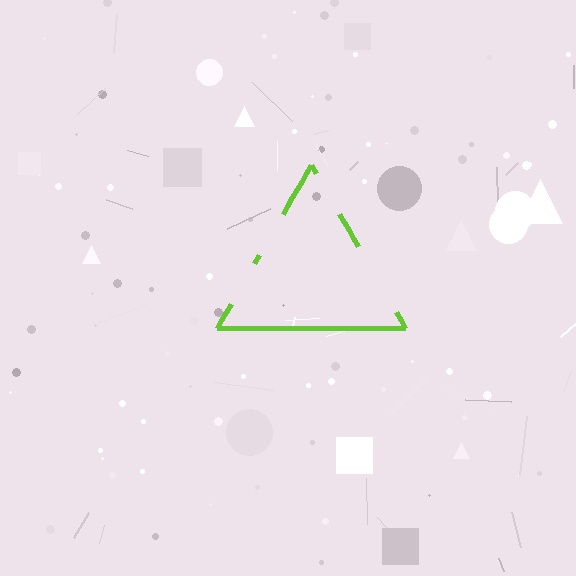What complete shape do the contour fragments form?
The contour fragments form a triangle.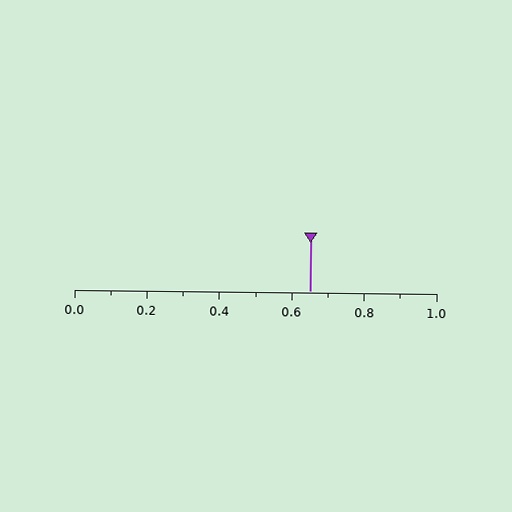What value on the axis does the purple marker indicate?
The marker indicates approximately 0.65.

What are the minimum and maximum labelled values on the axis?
The axis runs from 0.0 to 1.0.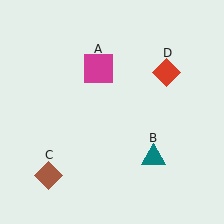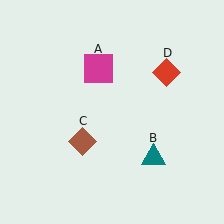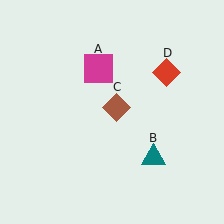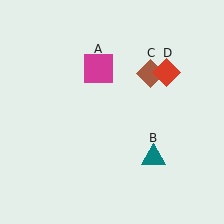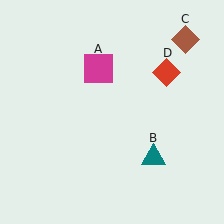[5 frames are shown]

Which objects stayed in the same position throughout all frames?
Magenta square (object A) and teal triangle (object B) and red diamond (object D) remained stationary.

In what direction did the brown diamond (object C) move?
The brown diamond (object C) moved up and to the right.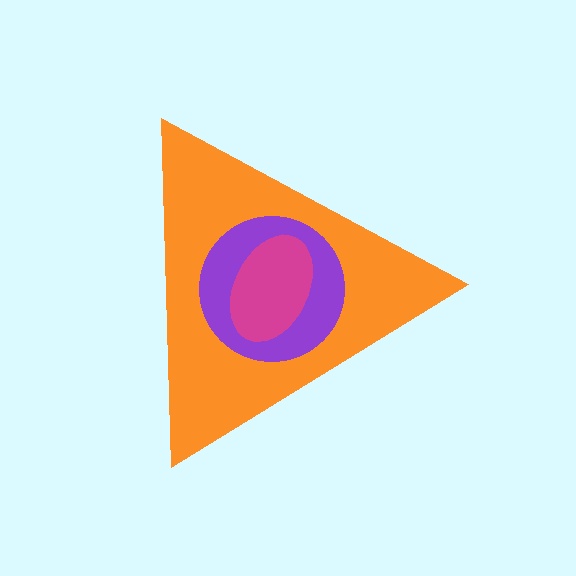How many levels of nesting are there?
3.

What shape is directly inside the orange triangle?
The purple circle.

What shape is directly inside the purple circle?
The magenta ellipse.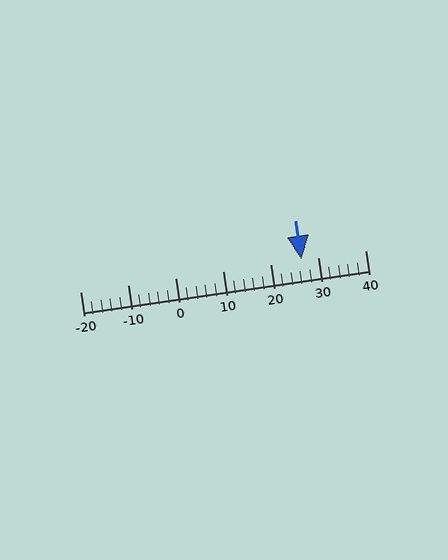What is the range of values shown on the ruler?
The ruler shows values from -20 to 40.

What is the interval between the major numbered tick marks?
The major tick marks are spaced 10 units apart.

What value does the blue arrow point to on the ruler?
The blue arrow points to approximately 26.